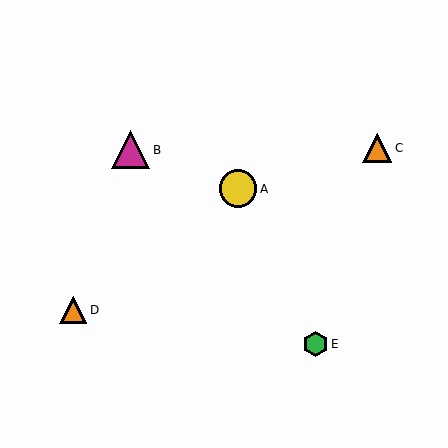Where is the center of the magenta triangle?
The center of the magenta triangle is at (131, 150).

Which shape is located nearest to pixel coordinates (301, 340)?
The green hexagon (labeled E) at (316, 344) is nearest to that location.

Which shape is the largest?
The magenta triangle (labeled B) is the largest.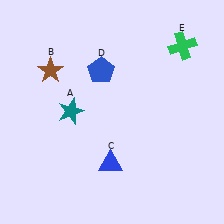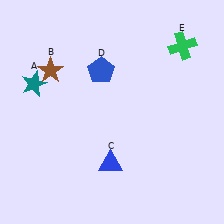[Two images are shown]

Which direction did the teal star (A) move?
The teal star (A) moved left.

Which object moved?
The teal star (A) moved left.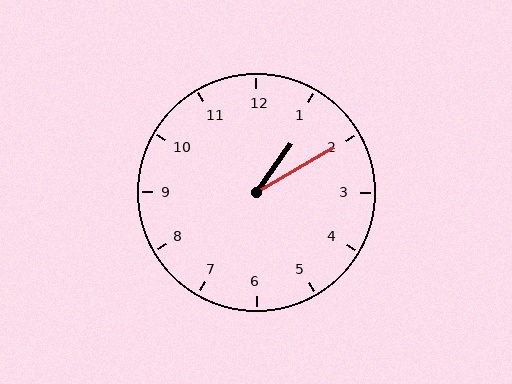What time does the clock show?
1:10.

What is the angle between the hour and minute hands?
Approximately 25 degrees.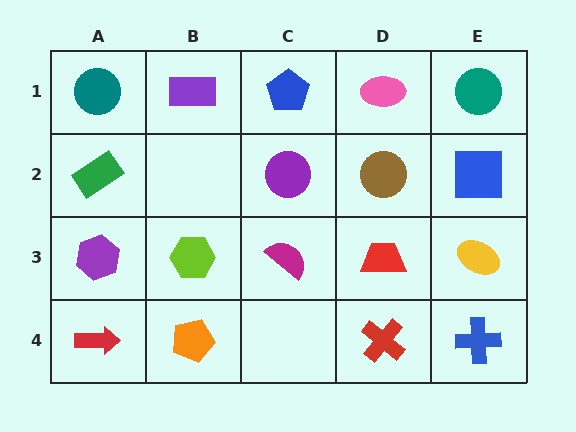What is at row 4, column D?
A red cross.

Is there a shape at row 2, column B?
No, that cell is empty.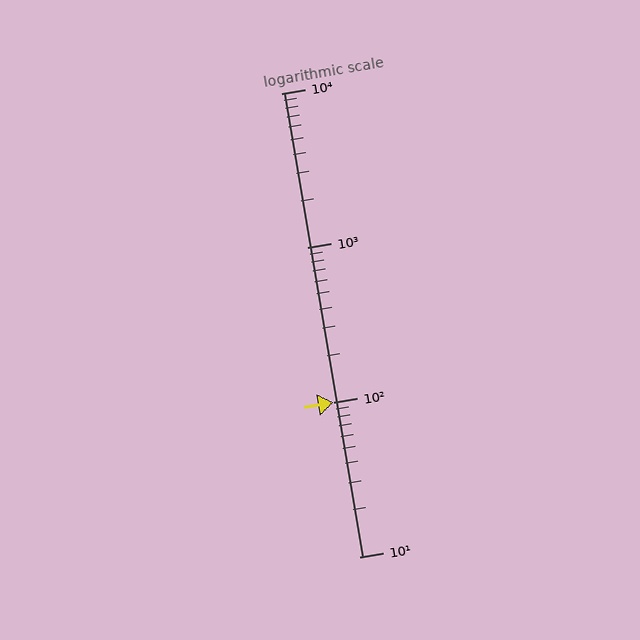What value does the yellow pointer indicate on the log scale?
The pointer indicates approximately 100.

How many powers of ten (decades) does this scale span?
The scale spans 3 decades, from 10 to 10000.